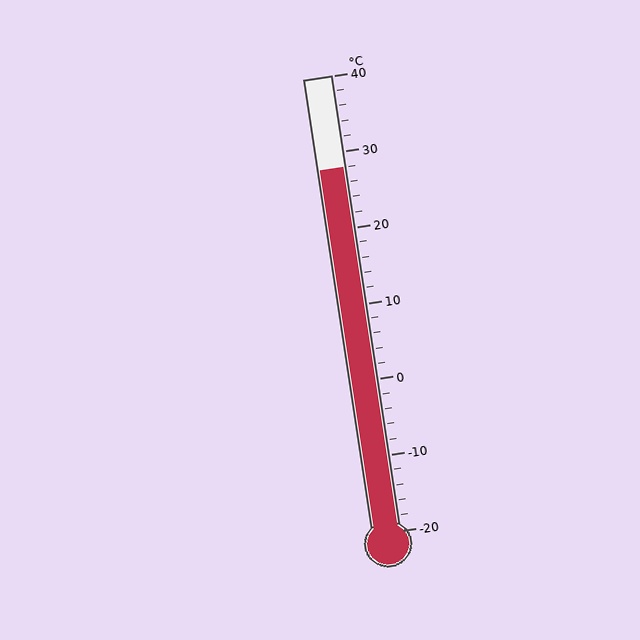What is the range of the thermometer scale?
The thermometer scale ranges from -20°C to 40°C.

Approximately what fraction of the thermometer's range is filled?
The thermometer is filled to approximately 80% of its range.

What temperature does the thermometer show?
The thermometer shows approximately 28°C.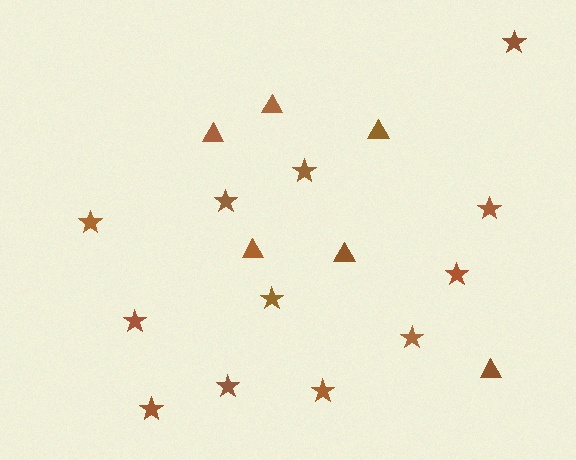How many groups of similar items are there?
There are 2 groups: one group of stars (12) and one group of triangles (6).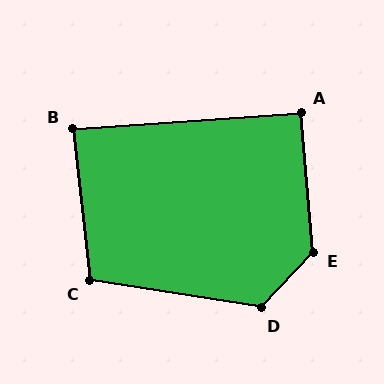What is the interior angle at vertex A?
Approximately 91 degrees (approximately right).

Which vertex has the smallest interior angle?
B, at approximately 88 degrees.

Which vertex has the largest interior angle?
E, at approximately 132 degrees.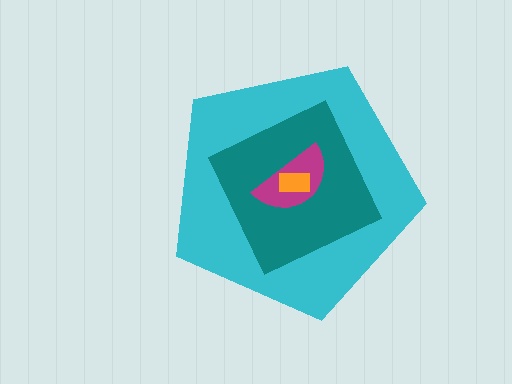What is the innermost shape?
The orange rectangle.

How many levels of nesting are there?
4.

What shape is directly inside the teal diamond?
The magenta semicircle.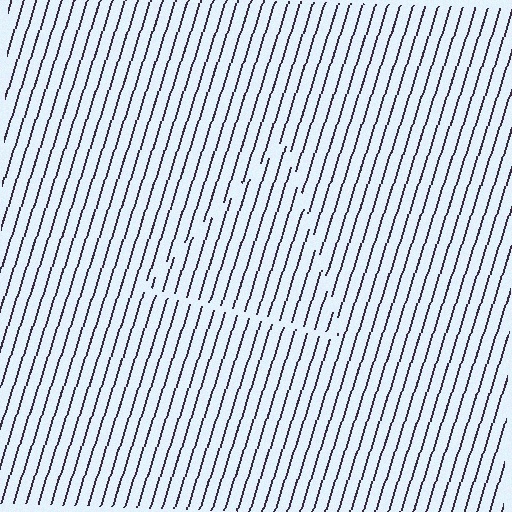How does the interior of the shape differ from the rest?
The interior of the shape contains the same grating, shifted by half a period — the contour is defined by the phase discontinuity where line-ends from the inner and outer gratings abut.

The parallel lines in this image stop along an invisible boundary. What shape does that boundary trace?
An illusory triangle. The interior of the shape contains the same grating, shifted by half a period — the contour is defined by the phase discontinuity where line-ends from the inner and outer gratings abut.